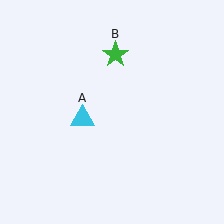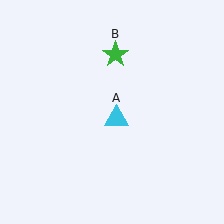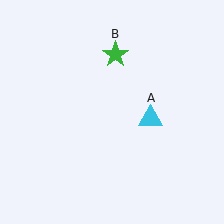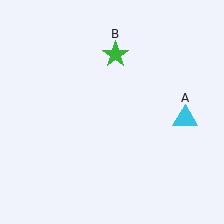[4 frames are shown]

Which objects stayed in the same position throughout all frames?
Green star (object B) remained stationary.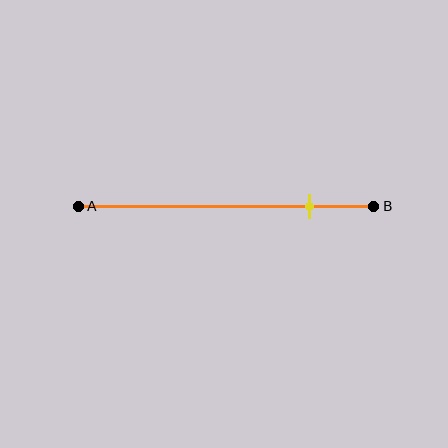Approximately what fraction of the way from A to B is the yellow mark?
The yellow mark is approximately 80% of the way from A to B.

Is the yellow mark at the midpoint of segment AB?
No, the mark is at about 80% from A, not at the 50% midpoint.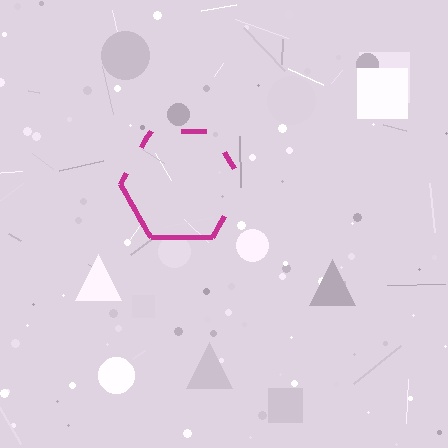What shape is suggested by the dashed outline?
The dashed outline suggests a hexagon.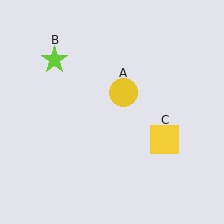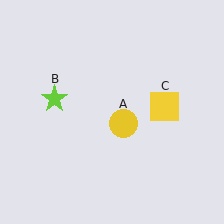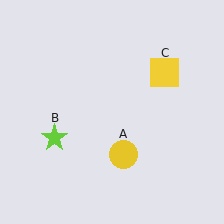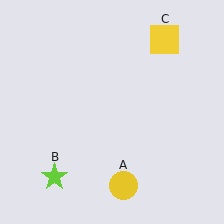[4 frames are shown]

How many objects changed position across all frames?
3 objects changed position: yellow circle (object A), lime star (object B), yellow square (object C).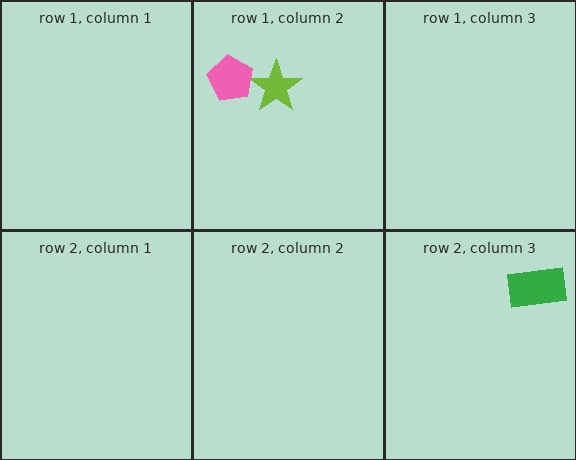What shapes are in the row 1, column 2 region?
The lime star, the pink pentagon.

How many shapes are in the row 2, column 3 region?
1.